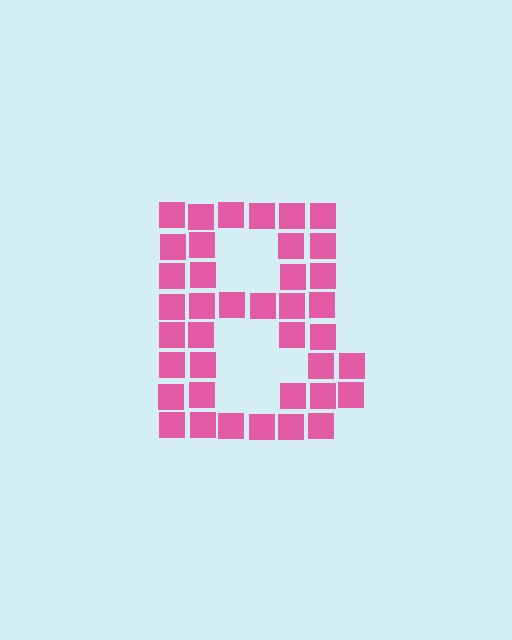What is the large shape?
The large shape is the letter B.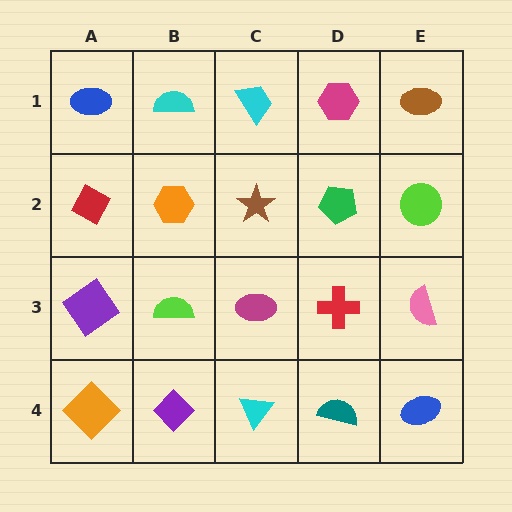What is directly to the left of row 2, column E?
A green pentagon.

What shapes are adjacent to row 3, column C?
A brown star (row 2, column C), a cyan triangle (row 4, column C), a lime semicircle (row 3, column B), a red cross (row 3, column D).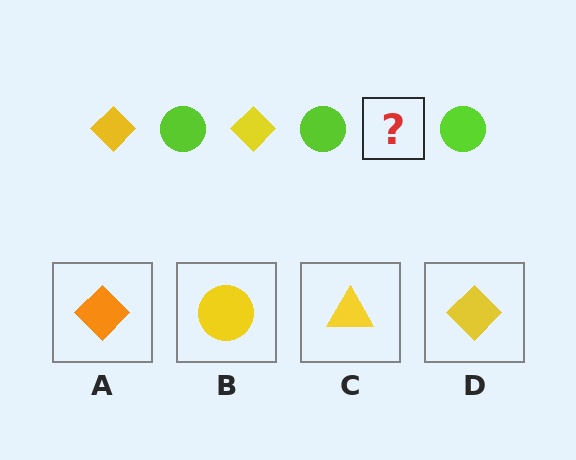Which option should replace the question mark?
Option D.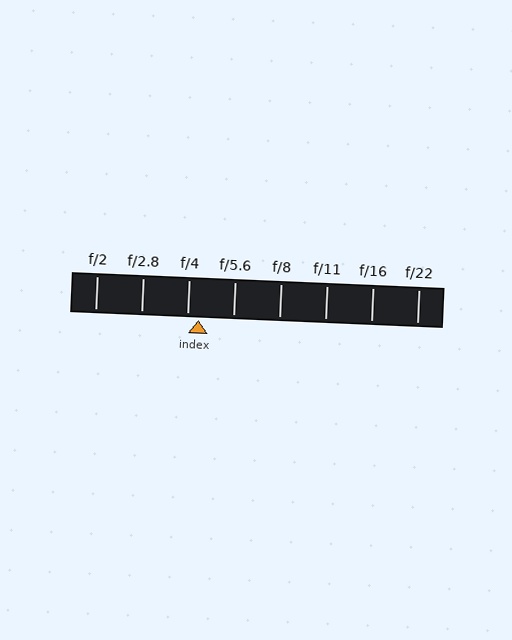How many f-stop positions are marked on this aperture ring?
There are 8 f-stop positions marked.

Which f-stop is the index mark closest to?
The index mark is closest to f/4.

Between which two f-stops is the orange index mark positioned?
The index mark is between f/4 and f/5.6.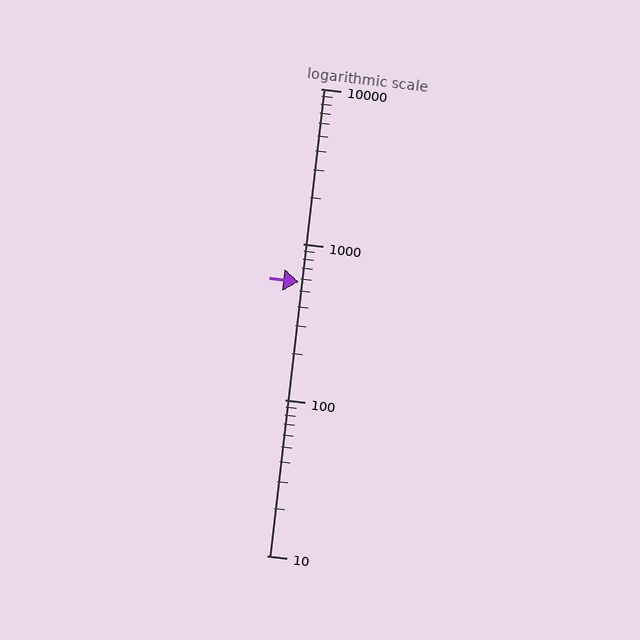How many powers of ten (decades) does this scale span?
The scale spans 3 decades, from 10 to 10000.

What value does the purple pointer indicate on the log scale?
The pointer indicates approximately 570.